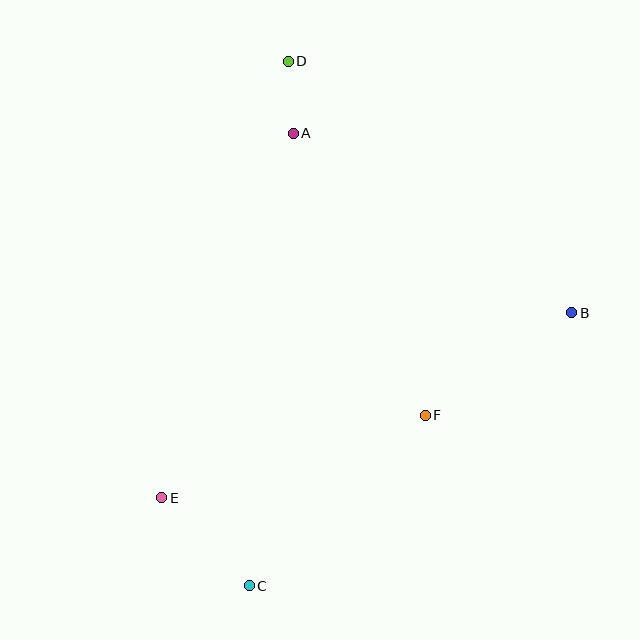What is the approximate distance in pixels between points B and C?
The distance between B and C is approximately 423 pixels.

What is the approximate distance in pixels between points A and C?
The distance between A and C is approximately 454 pixels.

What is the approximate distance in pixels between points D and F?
The distance between D and F is approximately 380 pixels.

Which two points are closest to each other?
Points A and D are closest to each other.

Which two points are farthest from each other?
Points C and D are farthest from each other.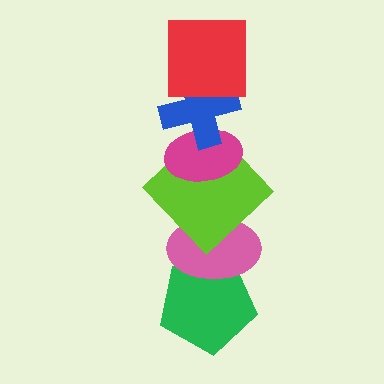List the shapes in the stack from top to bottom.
From top to bottom: the red square, the blue cross, the magenta ellipse, the lime diamond, the pink ellipse, the green pentagon.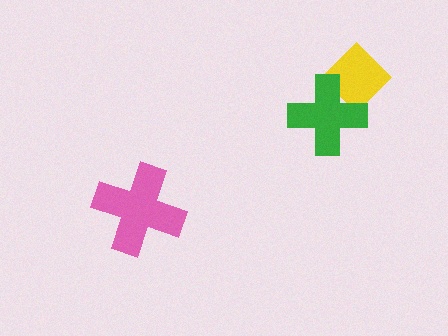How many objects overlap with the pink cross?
0 objects overlap with the pink cross.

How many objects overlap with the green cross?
1 object overlaps with the green cross.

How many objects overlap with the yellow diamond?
1 object overlaps with the yellow diamond.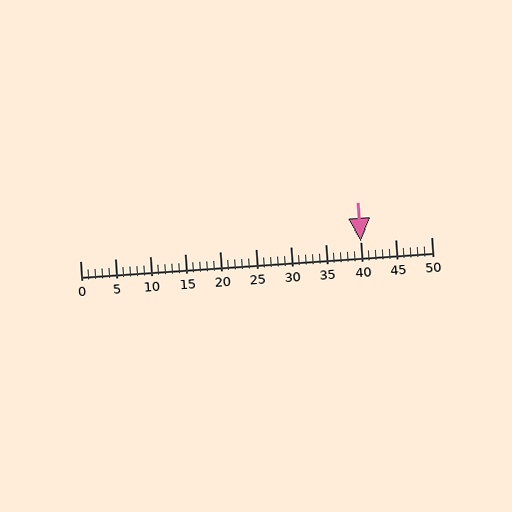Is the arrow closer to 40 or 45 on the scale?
The arrow is closer to 40.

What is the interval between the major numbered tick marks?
The major tick marks are spaced 5 units apart.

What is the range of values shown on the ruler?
The ruler shows values from 0 to 50.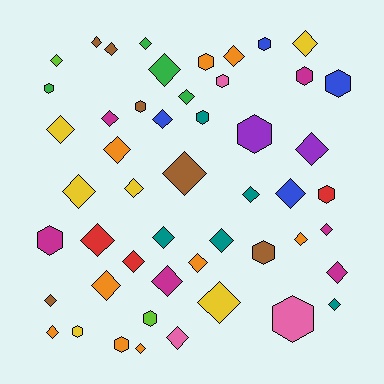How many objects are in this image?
There are 50 objects.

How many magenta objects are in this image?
There are 6 magenta objects.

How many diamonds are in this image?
There are 34 diamonds.